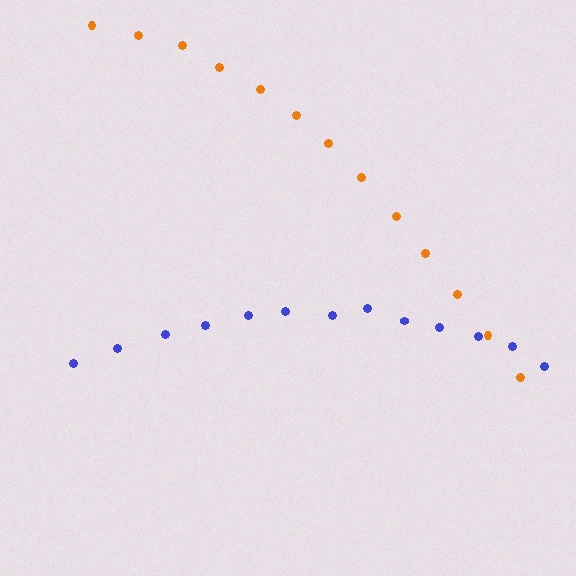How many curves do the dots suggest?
There are 2 distinct paths.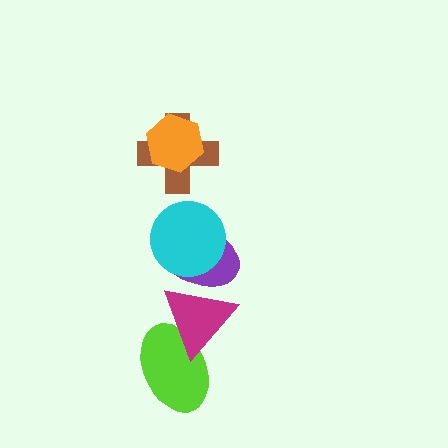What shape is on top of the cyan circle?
The brown cross is on top of the cyan circle.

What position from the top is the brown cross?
The brown cross is 2nd from the top.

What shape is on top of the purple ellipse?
The cyan circle is on top of the purple ellipse.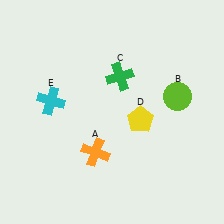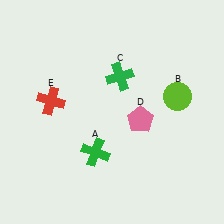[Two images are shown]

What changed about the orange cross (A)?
In Image 1, A is orange. In Image 2, it changed to green.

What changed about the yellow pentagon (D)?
In Image 1, D is yellow. In Image 2, it changed to pink.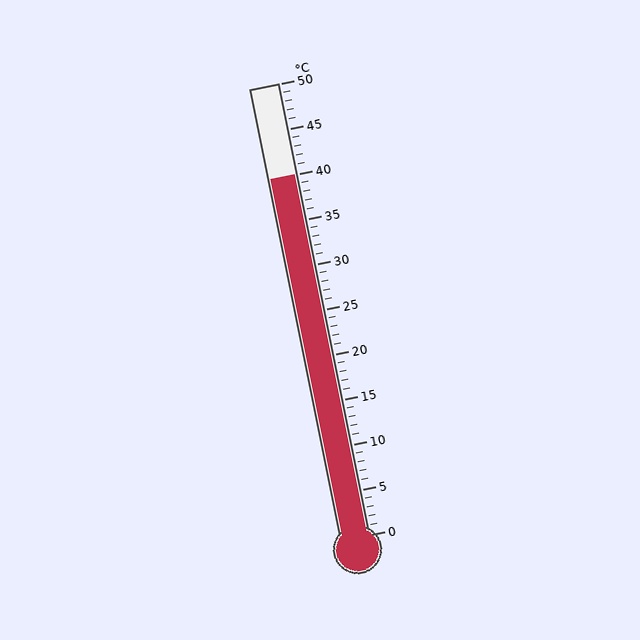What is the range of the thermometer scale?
The thermometer scale ranges from 0°C to 50°C.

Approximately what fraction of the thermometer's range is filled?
The thermometer is filled to approximately 80% of its range.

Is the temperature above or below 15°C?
The temperature is above 15°C.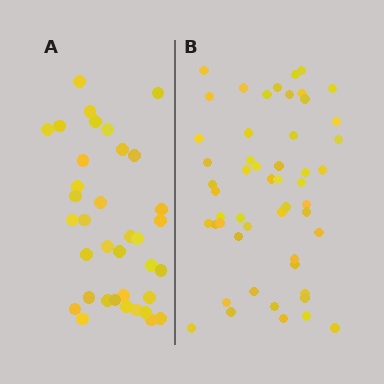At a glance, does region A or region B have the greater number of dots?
Region B (the right region) has more dots.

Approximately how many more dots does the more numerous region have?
Region B has approximately 15 more dots than region A.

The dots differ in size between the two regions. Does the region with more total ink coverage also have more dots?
No. Region A has more total ink coverage because its dots are larger, but region B actually contains more individual dots. Total area can be misleading — the number of items is what matters here.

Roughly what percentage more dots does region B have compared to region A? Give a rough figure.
About 45% more.